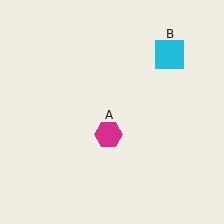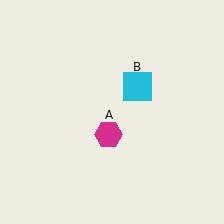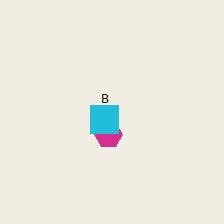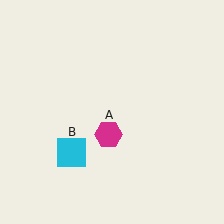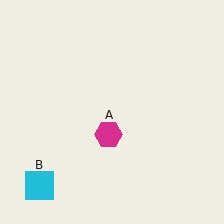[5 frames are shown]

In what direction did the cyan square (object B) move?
The cyan square (object B) moved down and to the left.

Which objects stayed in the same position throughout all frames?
Magenta hexagon (object A) remained stationary.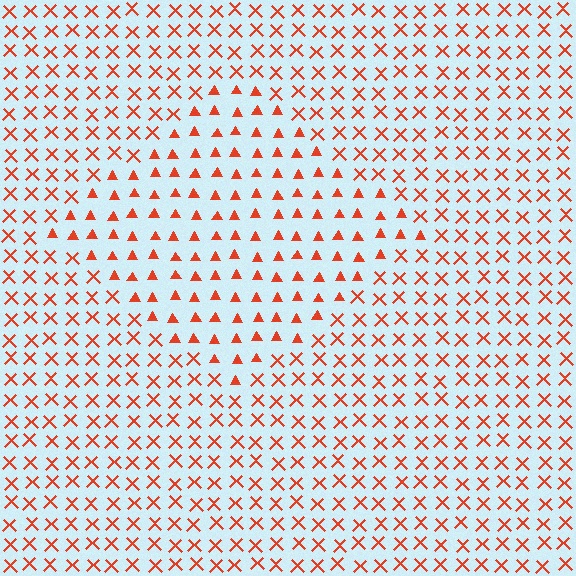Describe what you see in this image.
The image is filled with small red elements arranged in a uniform grid. A diamond-shaped region contains triangles, while the surrounding area contains X marks. The boundary is defined purely by the change in element shape.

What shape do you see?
I see a diamond.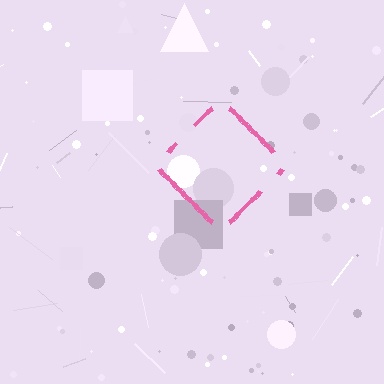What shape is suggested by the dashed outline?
The dashed outline suggests a diamond.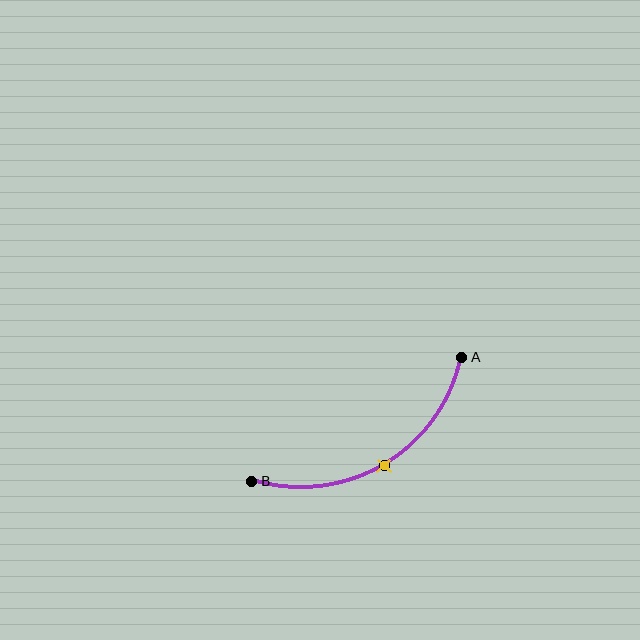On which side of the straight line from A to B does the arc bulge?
The arc bulges below the straight line connecting A and B.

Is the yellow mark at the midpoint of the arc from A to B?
Yes. The yellow mark lies on the arc at equal arc-length from both A and B — it is the arc midpoint.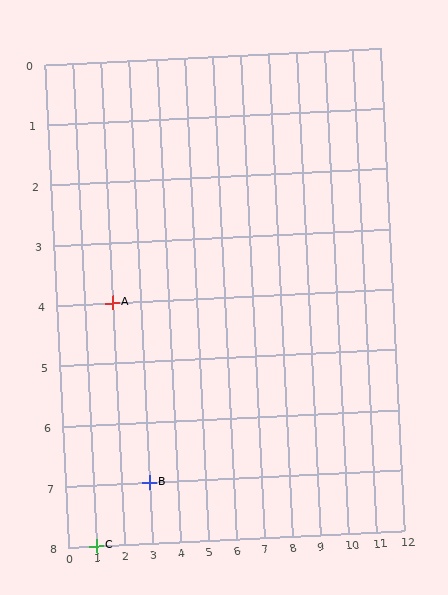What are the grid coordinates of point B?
Point B is at grid coordinates (3, 7).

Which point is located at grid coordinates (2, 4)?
Point A is at (2, 4).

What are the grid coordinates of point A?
Point A is at grid coordinates (2, 4).